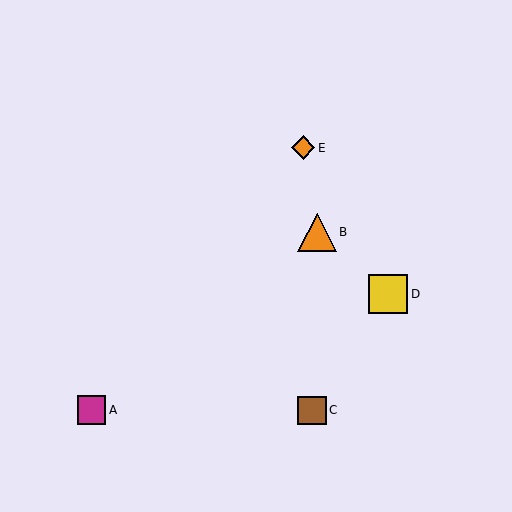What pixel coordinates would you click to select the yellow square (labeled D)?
Click at (388, 294) to select the yellow square D.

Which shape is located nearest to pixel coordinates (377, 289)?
The yellow square (labeled D) at (388, 294) is nearest to that location.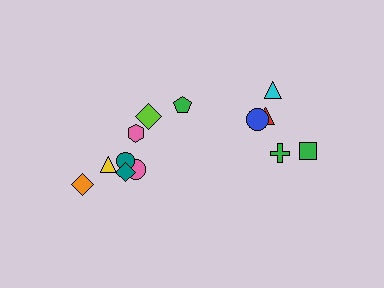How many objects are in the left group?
There are 8 objects.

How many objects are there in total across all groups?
There are 13 objects.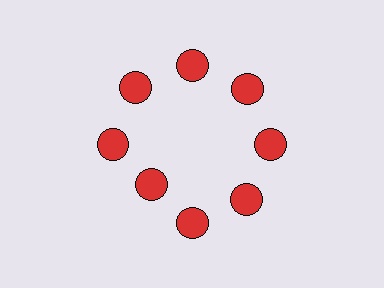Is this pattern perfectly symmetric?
No. The 8 red circles are arranged in a ring, but one element near the 8 o'clock position is pulled inward toward the center, breaking the 8-fold rotational symmetry.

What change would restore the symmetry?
The symmetry would be restored by moving it outward, back onto the ring so that all 8 circles sit at equal angles and equal distance from the center.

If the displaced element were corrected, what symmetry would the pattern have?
It would have 8-fold rotational symmetry — the pattern would map onto itself every 45 degrees.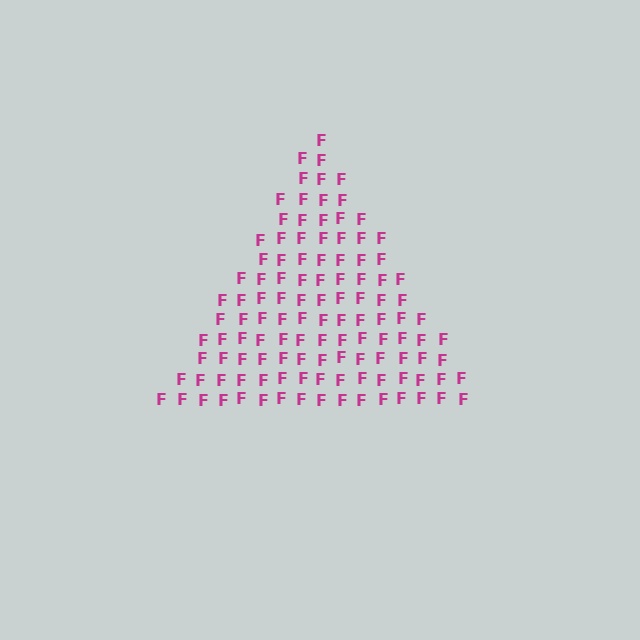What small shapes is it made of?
It is made of small letter F's.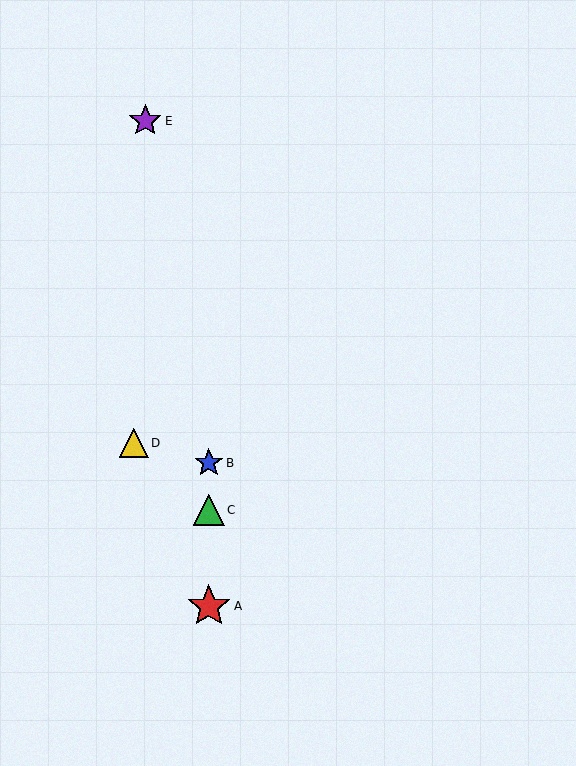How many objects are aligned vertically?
3 objects (A, B, C) are aligned vertically.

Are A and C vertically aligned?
Yes, both are at x≈209.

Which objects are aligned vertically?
Objects A, B, C are aligned vertically.